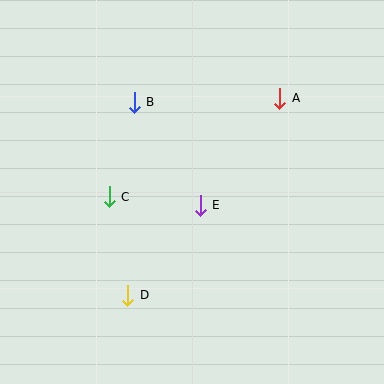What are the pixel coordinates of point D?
Point D is at (128, 295).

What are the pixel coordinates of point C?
Point C is at (109, 197).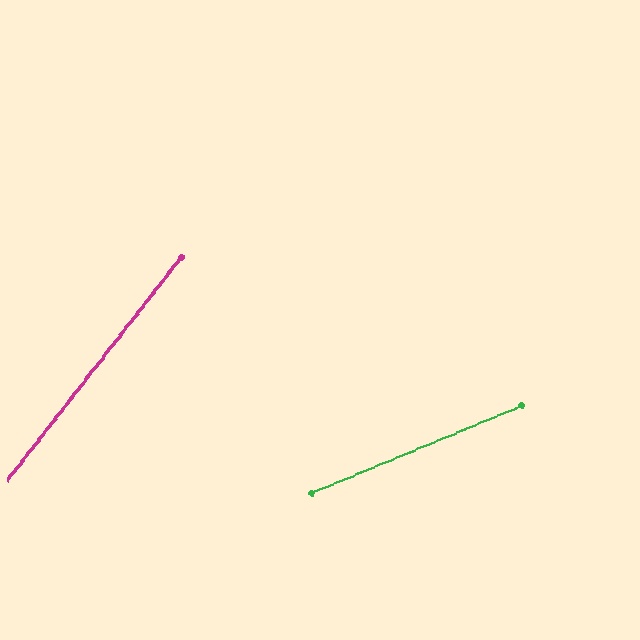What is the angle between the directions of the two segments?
Approximately 29 degrees.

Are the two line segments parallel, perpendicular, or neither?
Neither parallel nor perpendicular — they differ by about 29°.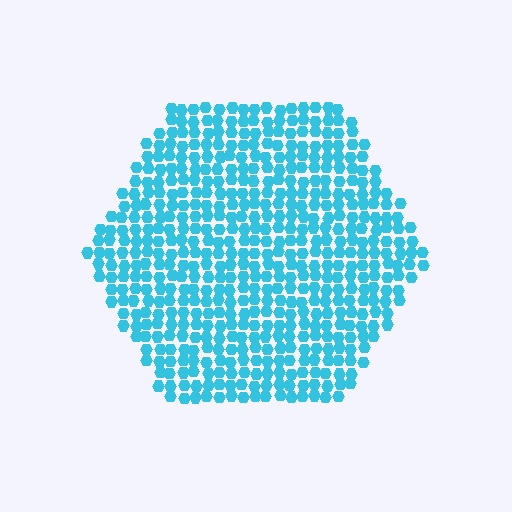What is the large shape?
The large shape is a hexagon.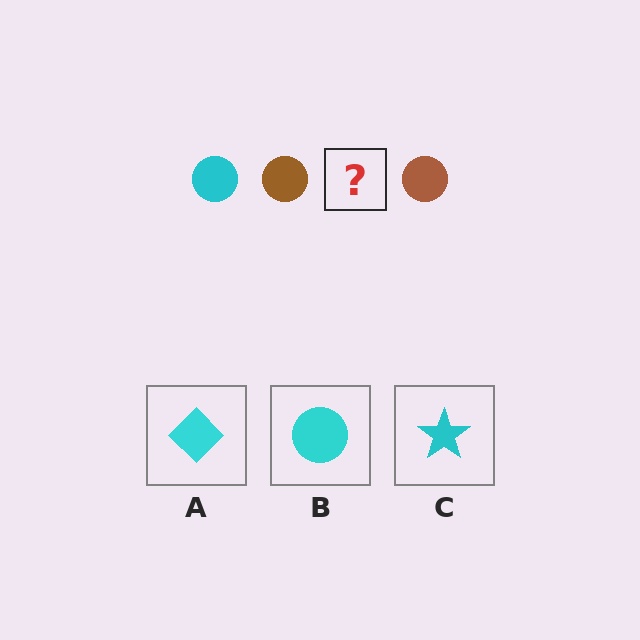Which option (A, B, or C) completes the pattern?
B.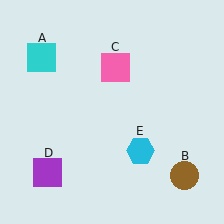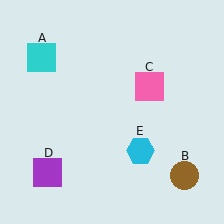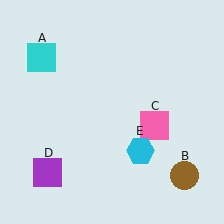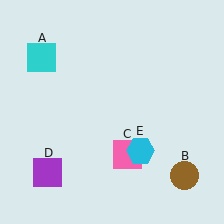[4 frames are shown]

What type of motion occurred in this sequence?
The pink square (object C) rotated clockwise around the center of the scene.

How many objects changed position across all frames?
1 object changed position: pink square (object C).